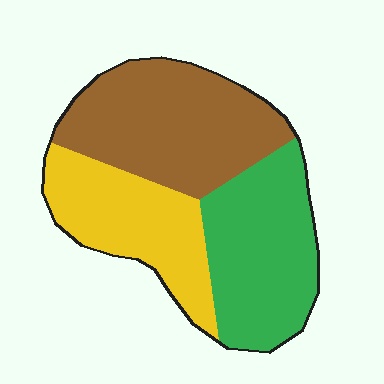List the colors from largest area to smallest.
From largest to smallest: brown, green, yellow.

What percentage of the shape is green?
Green takes up between a third and a half of the shape.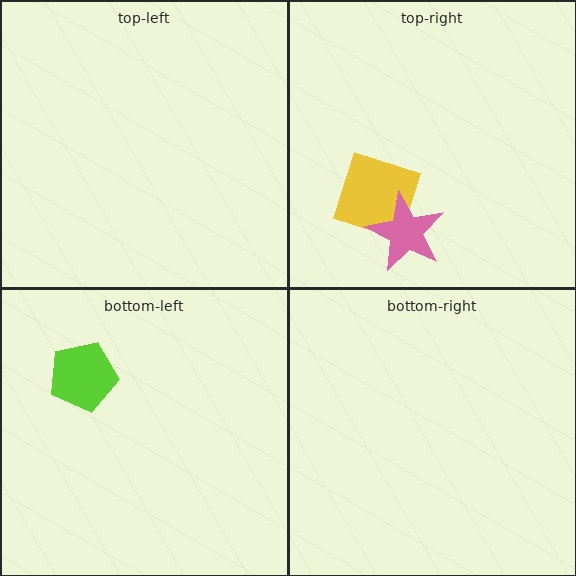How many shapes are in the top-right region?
2.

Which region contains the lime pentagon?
The bottom-left region.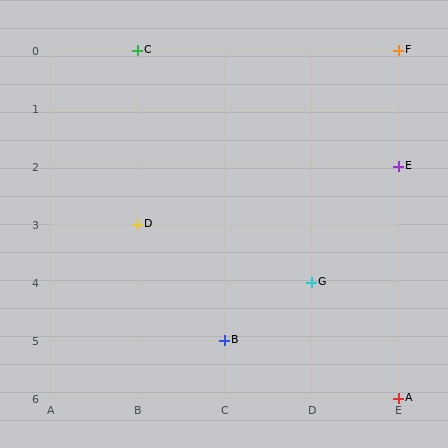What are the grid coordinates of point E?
Point E is at grid coordinates (E, 2).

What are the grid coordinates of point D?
Point D is at grid coordinates (B, 3).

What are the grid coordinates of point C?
Point C is at grid coordinates (B, 0).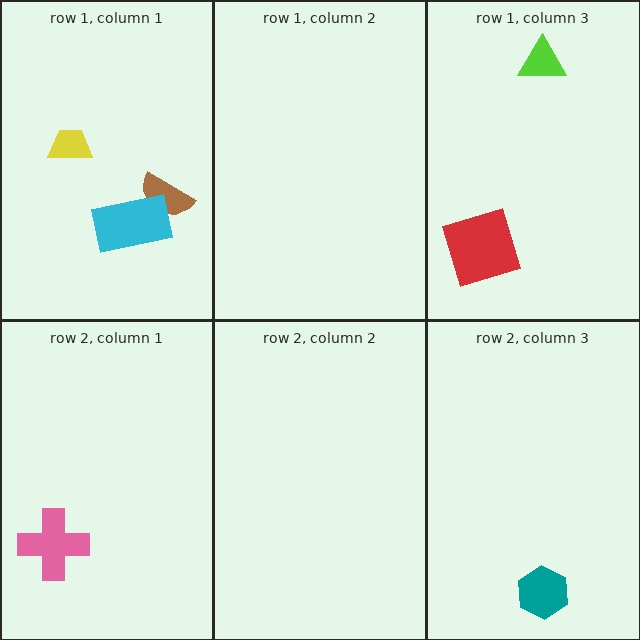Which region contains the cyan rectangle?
The row 1, column 1 region.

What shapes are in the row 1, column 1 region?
The brown semicircle, the cyan rectangle, the yellow trapezoid.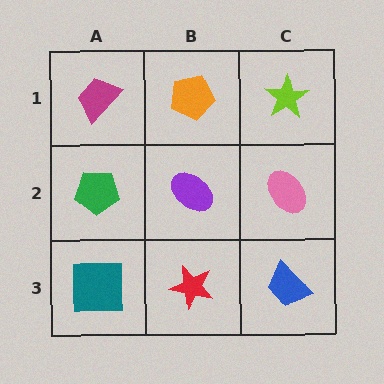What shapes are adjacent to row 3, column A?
A green pentagon (row 2, column A), a red star (row 3, column B).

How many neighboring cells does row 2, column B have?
4.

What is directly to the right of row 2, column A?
A purple ellipse.